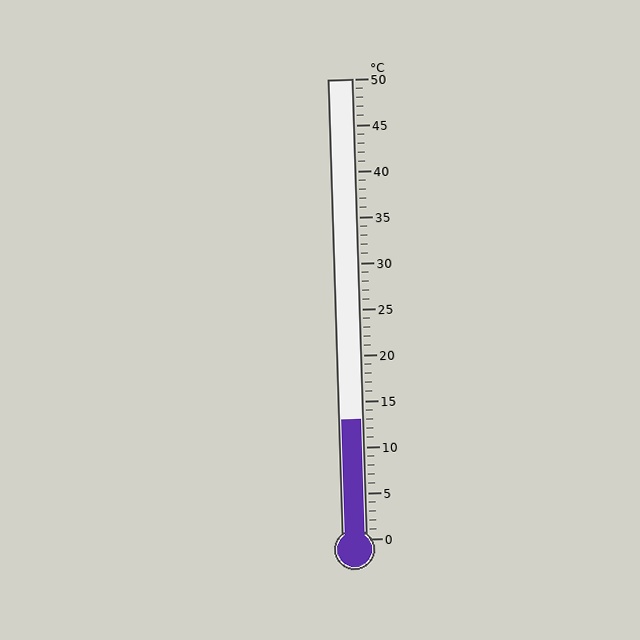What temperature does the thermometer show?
The thermometer shows approximately 13°C.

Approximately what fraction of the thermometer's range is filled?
The thermometer is filled to approximately 25% of its range.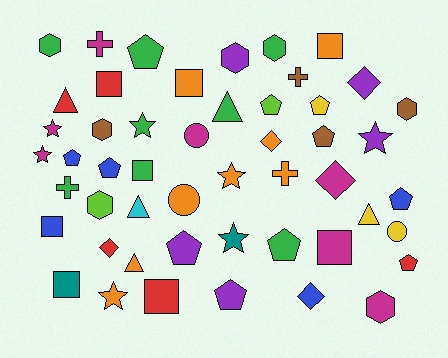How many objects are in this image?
There are 50 objects.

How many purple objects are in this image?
There are 5 purple objects.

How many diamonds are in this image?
There are 5 diamonds.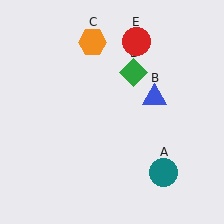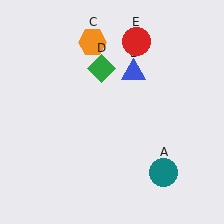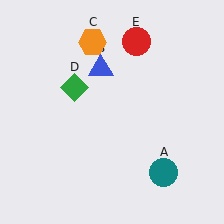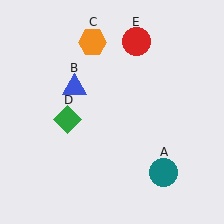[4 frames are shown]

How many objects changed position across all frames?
2 objects changed position: blue triangle (object B), green diamond (object D).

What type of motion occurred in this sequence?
The blue triangle (object B), green diamond (object D) rotated counterclockwise around the center of the scene.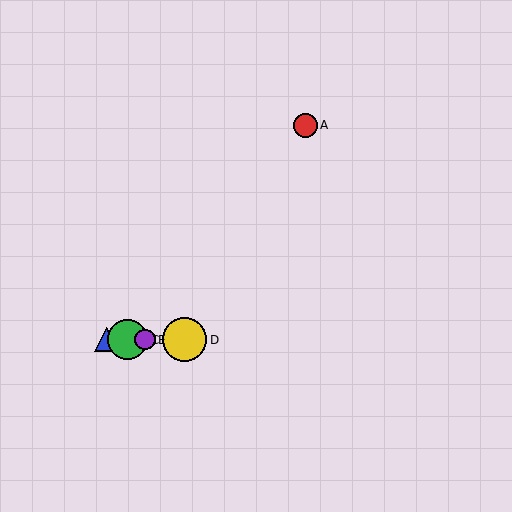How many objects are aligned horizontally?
4 objects (B, C, D, E) are aligned horizontally.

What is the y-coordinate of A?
Object A is at y≈125.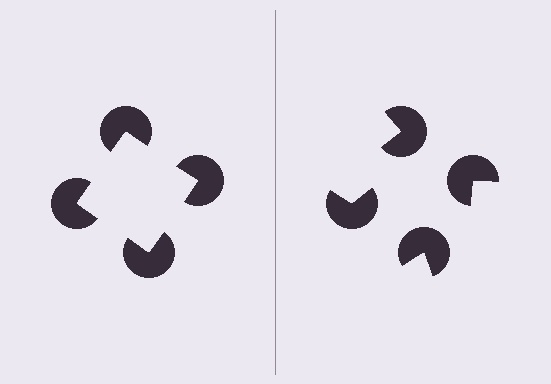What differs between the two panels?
The pac-man discs are positioned identically on both sides; only the wedge orientations differ. On the left they align to a square; on the right they are misaligned.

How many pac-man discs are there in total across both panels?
8 — 4 on each side.